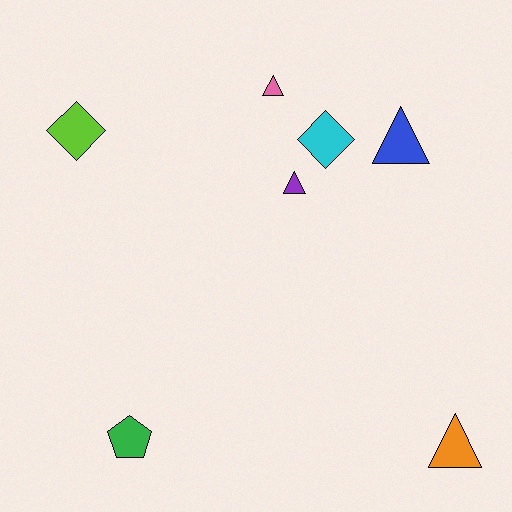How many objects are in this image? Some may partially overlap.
There are 7 objects.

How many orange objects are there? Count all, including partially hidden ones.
There is 1 orange object.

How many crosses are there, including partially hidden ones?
There are no crosses.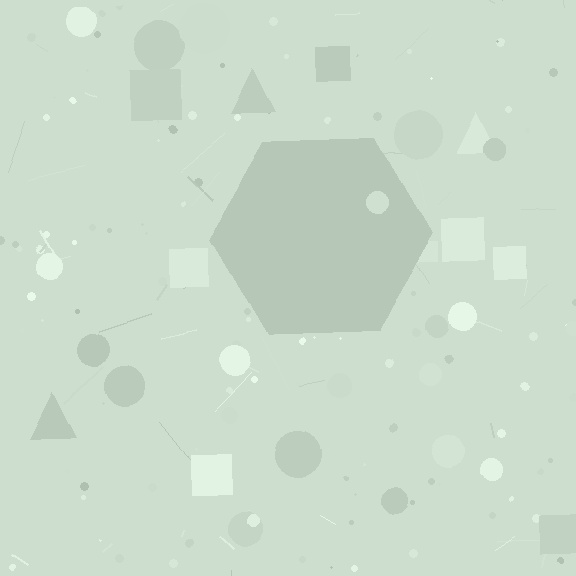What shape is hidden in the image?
A hexagon is hidden in the image.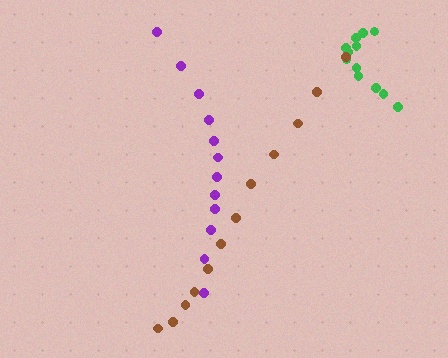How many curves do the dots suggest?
There are 3 distinct paths.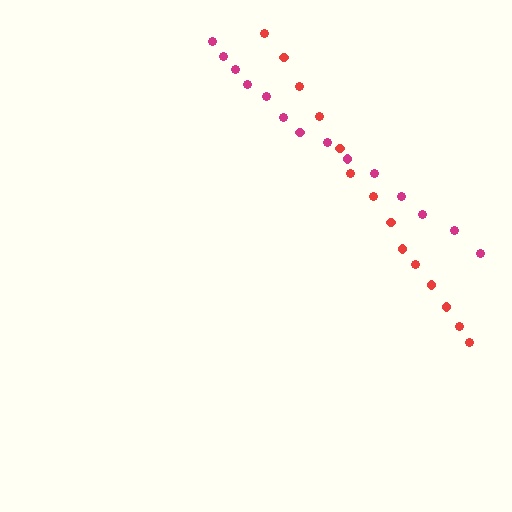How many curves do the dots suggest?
There are 2 distinct paths.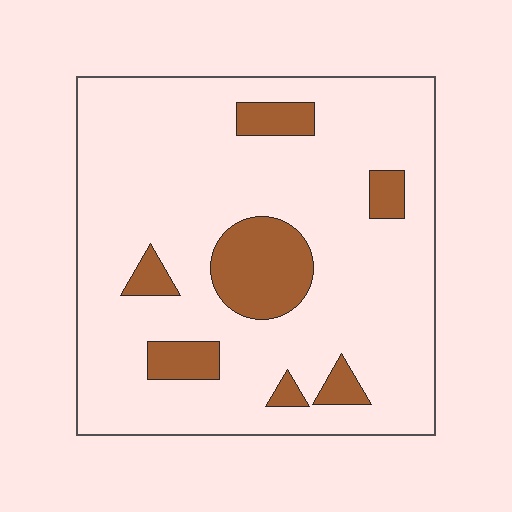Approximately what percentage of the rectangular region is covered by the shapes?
Approximately 15%.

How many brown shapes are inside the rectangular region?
7.